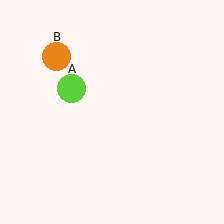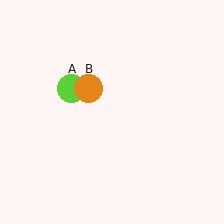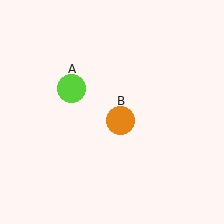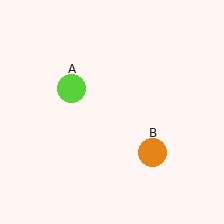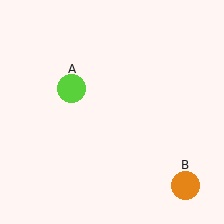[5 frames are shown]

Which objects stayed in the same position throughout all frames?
Lime circle (object A) remained stationary.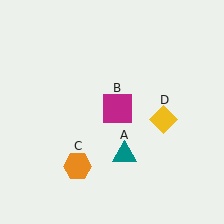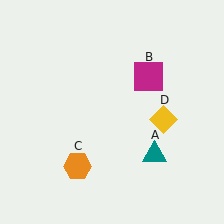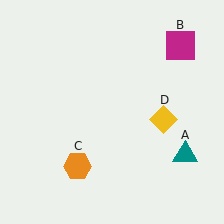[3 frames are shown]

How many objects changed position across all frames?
2 objects changed position: teal triangle (object A), magenta square (object B).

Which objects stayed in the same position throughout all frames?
Orange hexagon (object C) and yellow diamond (object D) remained stationary.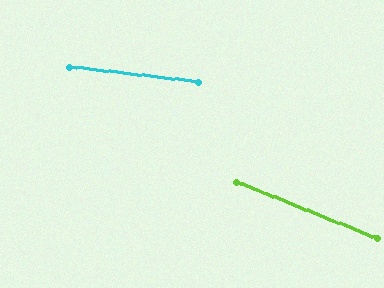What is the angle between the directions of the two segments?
Approximately 15 degrees.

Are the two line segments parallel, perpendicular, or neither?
Neither parallel nor perpendicular — they differ by about 15°.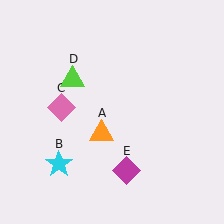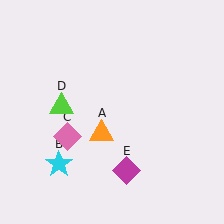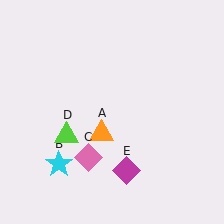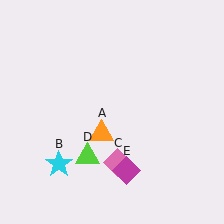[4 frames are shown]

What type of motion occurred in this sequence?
The pink diamond (object C), lime triangle (object D) rotated counterclockwise around the center of the scene.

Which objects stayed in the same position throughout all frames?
Orange triangle (object A) and cyan star (object B) and magenta diamond (object E) remained stationary.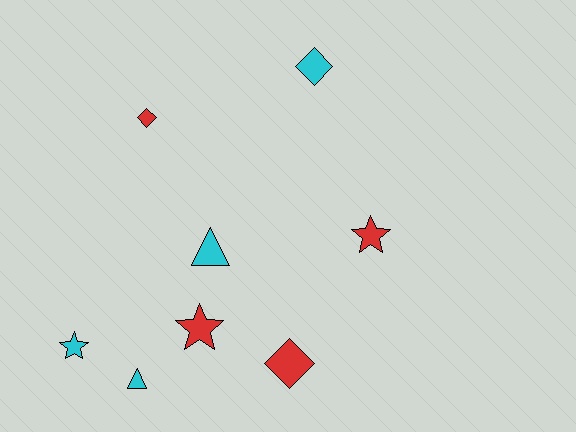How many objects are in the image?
There are 8 objects.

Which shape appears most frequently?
Diamond, with 3 objects.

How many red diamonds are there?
There are 2 red diamonds.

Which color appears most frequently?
Cyan, with 4 objects.